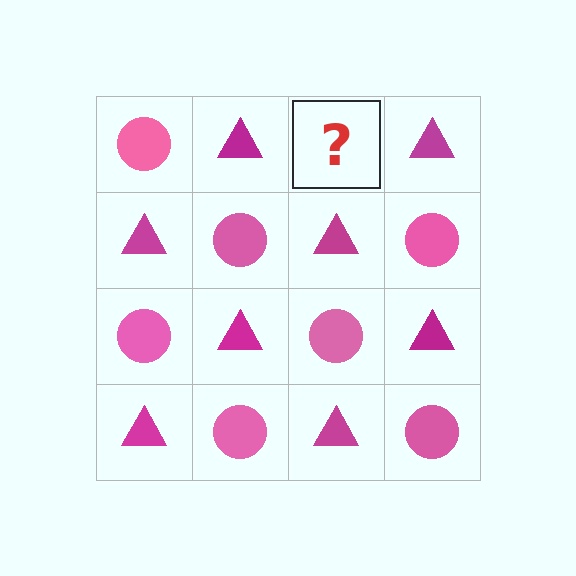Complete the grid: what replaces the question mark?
The question mark should be replaced with a pink circle.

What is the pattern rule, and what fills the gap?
The rule is that it alternates pink circle and magenta triangle in a checkerboard pattern. The gap should be filled with a pink circle.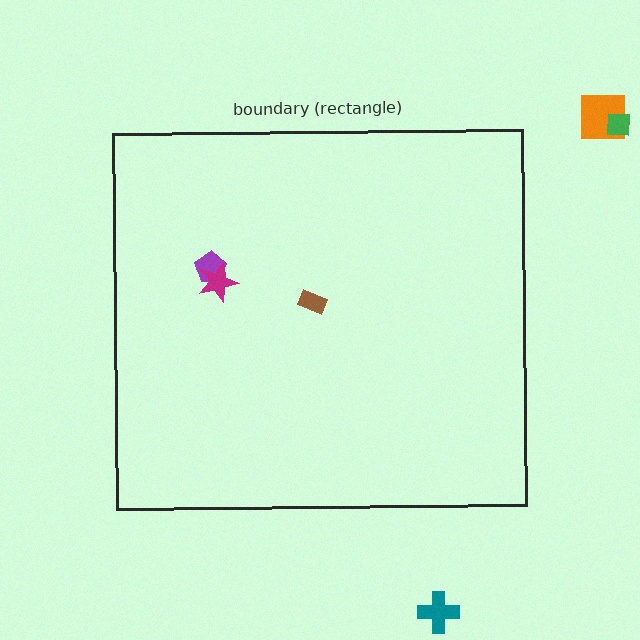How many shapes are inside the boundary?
3 inside, 3 outside.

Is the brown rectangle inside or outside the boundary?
Inside.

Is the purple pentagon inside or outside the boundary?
Inside.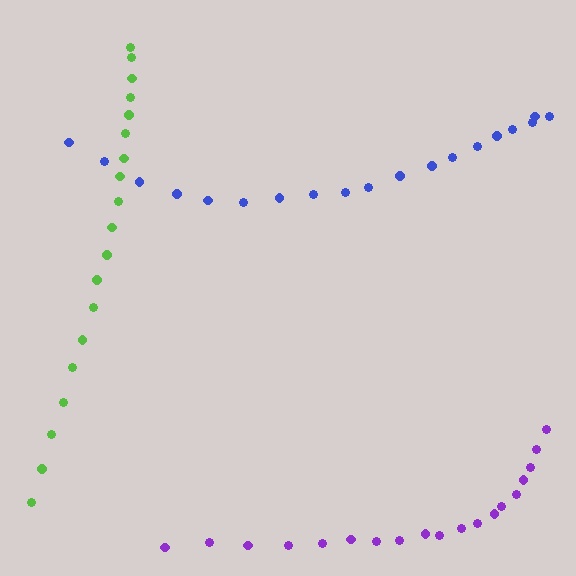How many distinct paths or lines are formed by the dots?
There are 3 distinct paths.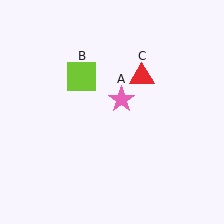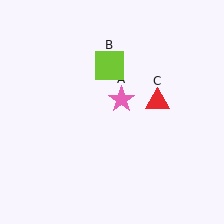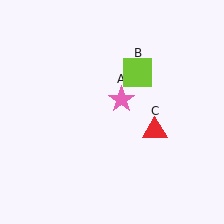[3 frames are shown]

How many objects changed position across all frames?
2 objects changed position: lime square (object B), red triangle (object C).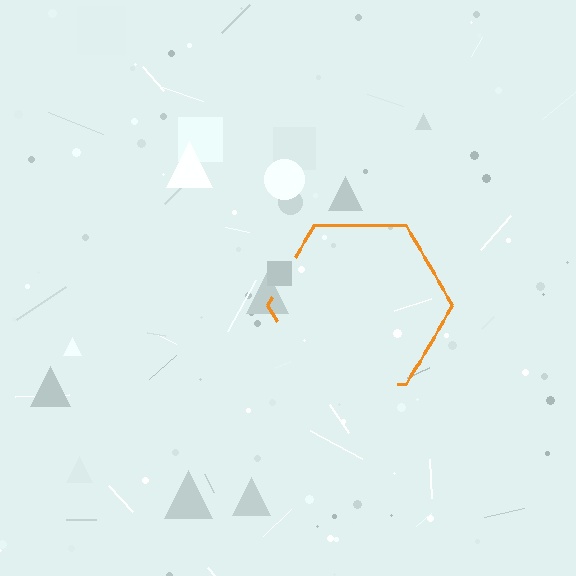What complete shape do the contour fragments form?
The contour fragments form a hexagon.